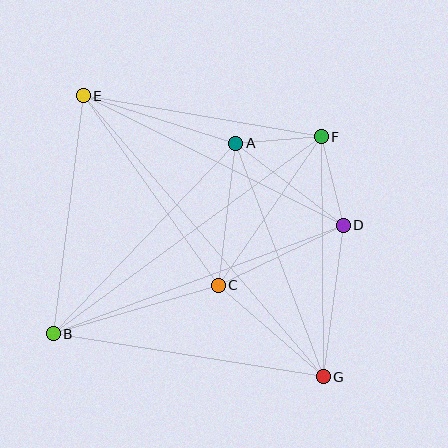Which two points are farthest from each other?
Points E and G are farthest from each other.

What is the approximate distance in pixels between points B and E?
The distance between B and E is approximately 240 pixels.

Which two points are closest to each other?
Points A and F are closest to each other.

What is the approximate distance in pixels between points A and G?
The distance between A and G is approximately 249 pixels.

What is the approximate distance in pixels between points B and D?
The distance between B and D is approximately 310 pixels.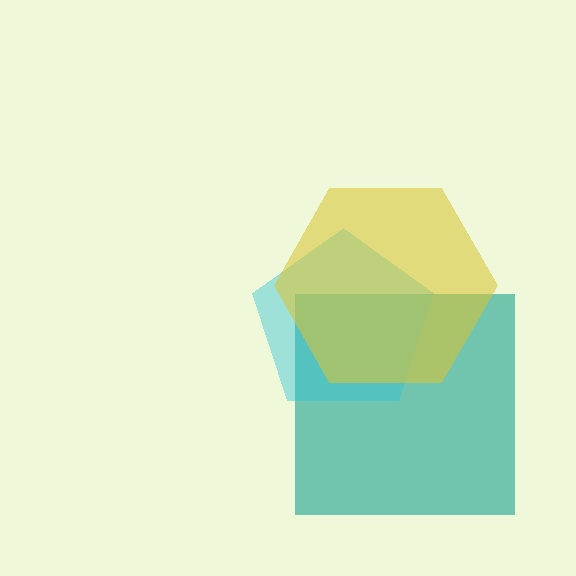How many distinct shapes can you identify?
There are 3 distinct shapes: a teal square, a cyan pentagon, a yellow hexagon.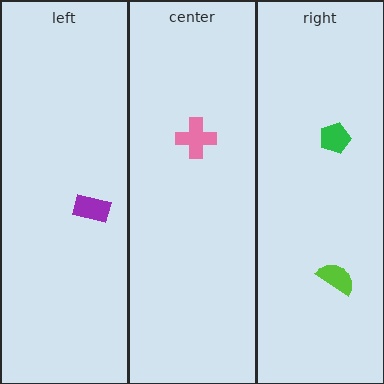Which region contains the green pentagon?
The right region.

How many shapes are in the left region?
1.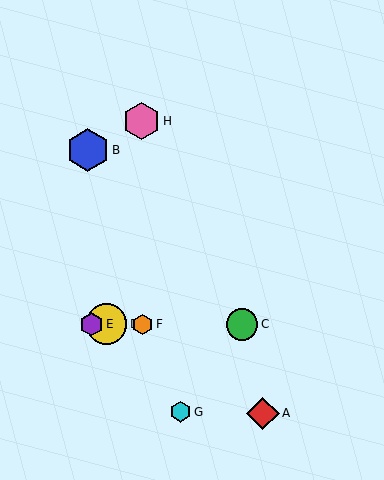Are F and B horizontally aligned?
No, F is at y≈324 and B is at y≈150.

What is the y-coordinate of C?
Object C is at y≈324.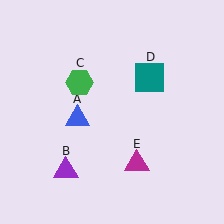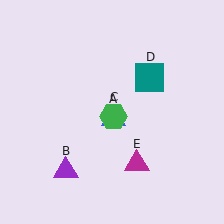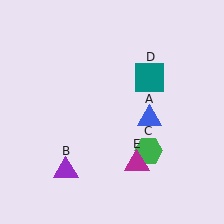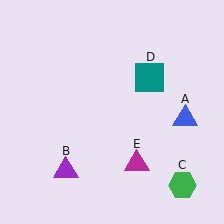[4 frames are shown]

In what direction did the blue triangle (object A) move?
The blue triangle (object A) moved right.